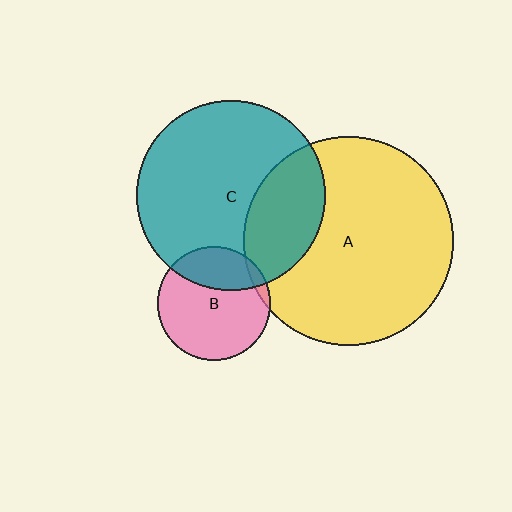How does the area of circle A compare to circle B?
Approximately 3.4 times.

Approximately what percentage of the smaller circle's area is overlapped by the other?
Approximately 30%.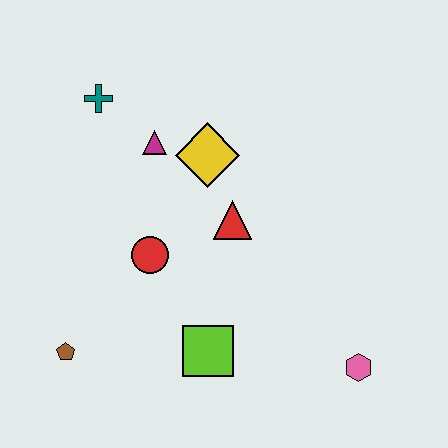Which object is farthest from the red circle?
The pink hexagon is farthest from the red circle.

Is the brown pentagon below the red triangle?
Yes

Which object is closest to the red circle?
The red triangle is closest to the red circle.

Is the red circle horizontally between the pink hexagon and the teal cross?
Yes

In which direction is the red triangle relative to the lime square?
The red triangle is above the lime square.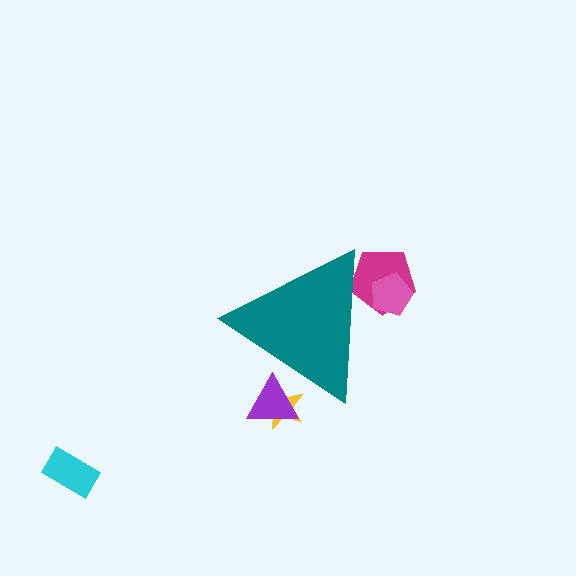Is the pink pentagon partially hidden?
Yes, the pink pentagon is partially hidden behind the teal triangle.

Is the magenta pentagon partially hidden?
Yes, the magenta pentagon is partially hidden behind the teal triangle.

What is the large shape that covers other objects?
A teal triangle.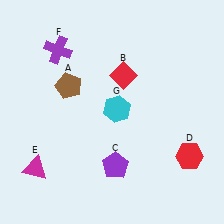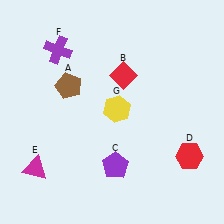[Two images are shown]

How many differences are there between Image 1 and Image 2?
There is 1 difference between the two images.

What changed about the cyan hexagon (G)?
In Image 1, G is cyan. In Image 2, it changed to yellow.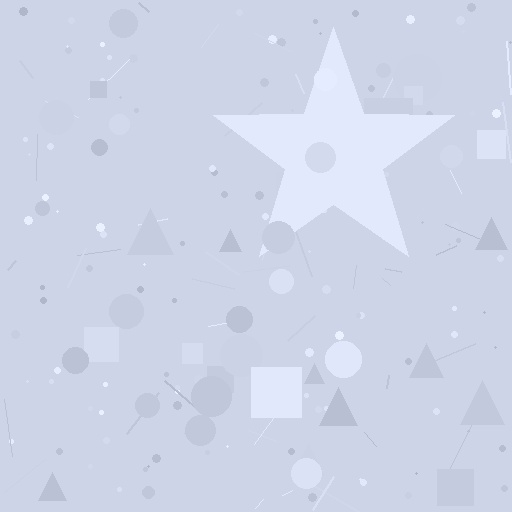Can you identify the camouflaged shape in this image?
The camouflaged shape is a star.